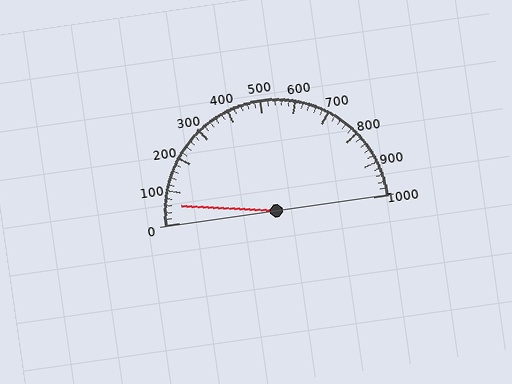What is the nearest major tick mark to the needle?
The nearest major tick mark is 100.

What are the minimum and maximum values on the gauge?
The gauge ranges from 0 to 1000.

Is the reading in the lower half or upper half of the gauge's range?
The reading is in the lower half of the range (0 to 1000).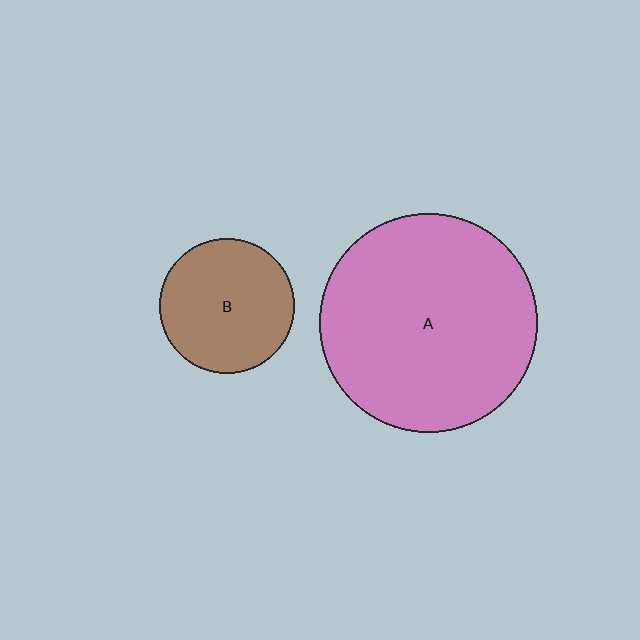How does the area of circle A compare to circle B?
Approximately 2.6 times.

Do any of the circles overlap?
No, none of the circles overlap.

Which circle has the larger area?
Circle A (pink).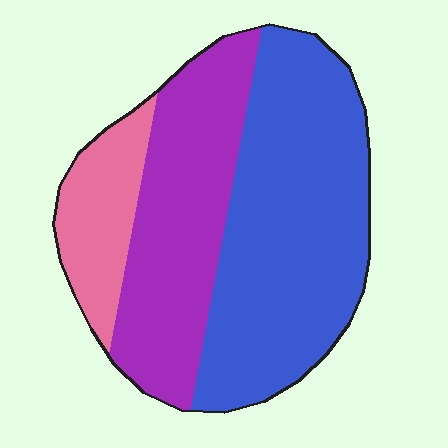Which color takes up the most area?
Blue, at roughly 50%.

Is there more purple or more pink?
Purple.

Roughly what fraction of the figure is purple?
Purple covers roughly 35% of the figure.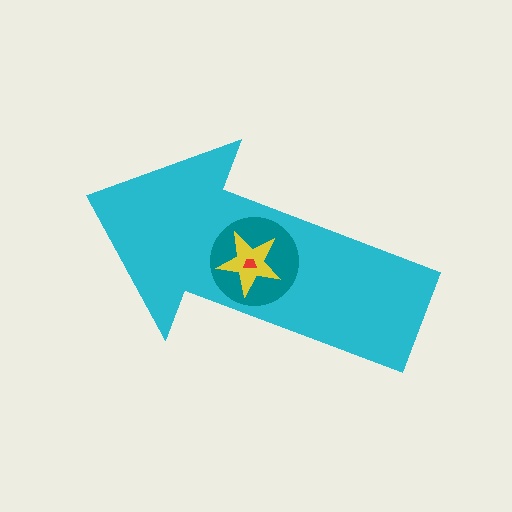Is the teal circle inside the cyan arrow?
Yes.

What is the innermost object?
The red trapezoid.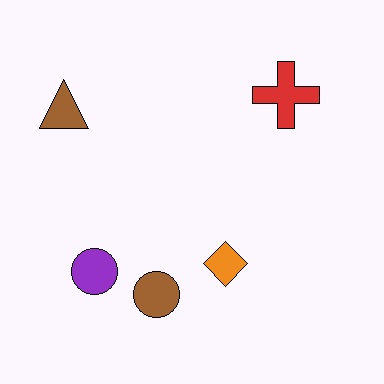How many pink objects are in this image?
There are no pink objects.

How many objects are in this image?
There are 5 objects.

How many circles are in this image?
There are 2 circles.